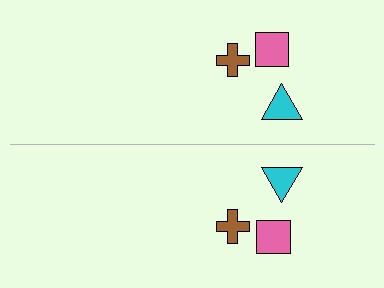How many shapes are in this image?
There are 6 shapes in this image.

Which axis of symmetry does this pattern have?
The pattern has a horizontal axis of symmetry running through the center of the image.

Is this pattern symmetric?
Yes, this pattern has bilateral (reflection) symmetry.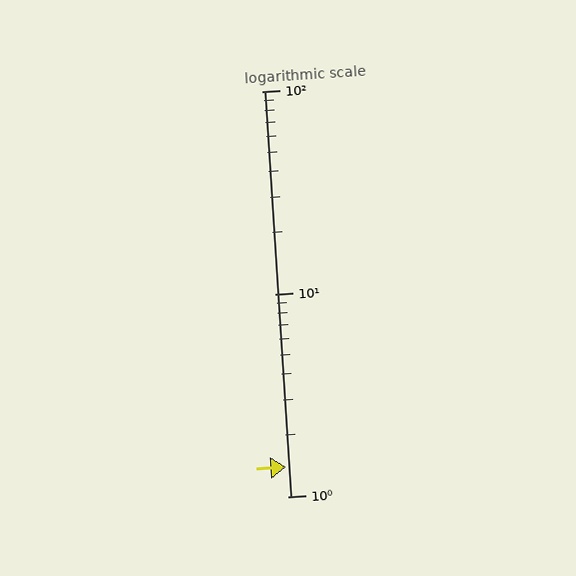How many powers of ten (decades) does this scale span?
The scale spans 2 decades, from 1 to 100.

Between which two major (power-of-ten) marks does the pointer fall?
The pointer is between 1 and 10.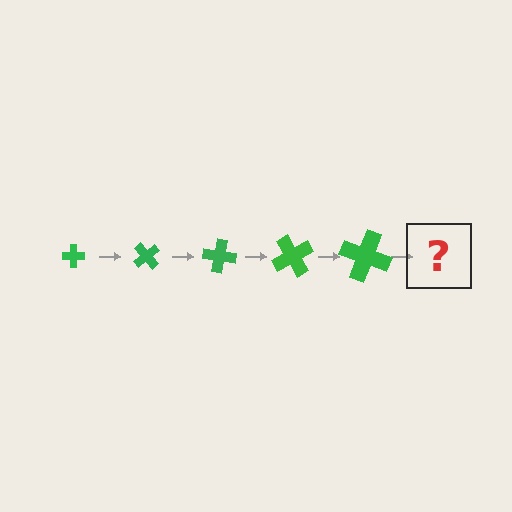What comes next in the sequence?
The next element should be a cross, larger than the previous one and rotated 250 degrees from the start.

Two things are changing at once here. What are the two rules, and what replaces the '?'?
The two rules are that the cross grows larger each step and it rotates 50 degrees each step. The '?' should be a cross, larger than the previous one and rotated 250 degrees from the start.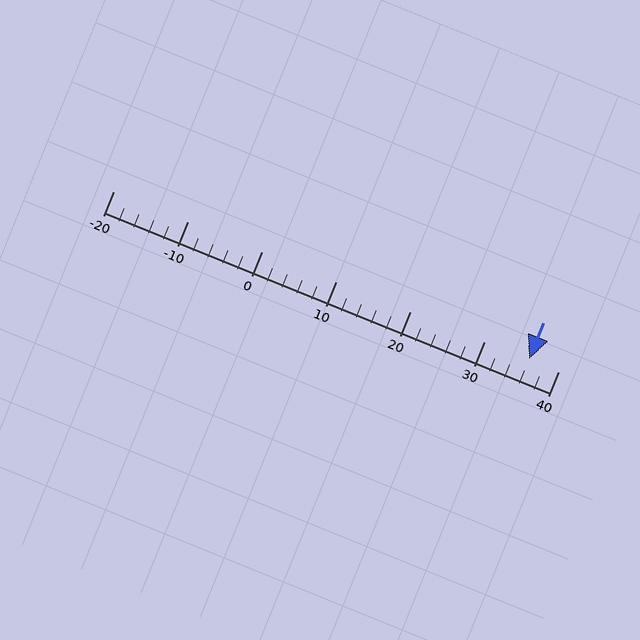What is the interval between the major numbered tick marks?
The major tick marks are spaced 10 units apart.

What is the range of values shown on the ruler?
The ruler shows values from -20 to 40.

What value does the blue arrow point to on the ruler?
The blue arrow points to approximately 36.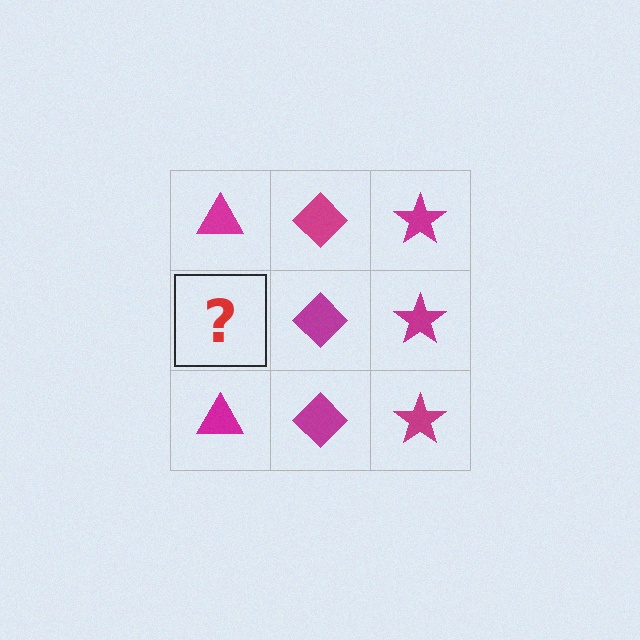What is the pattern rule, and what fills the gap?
The rule is that each column has a consistent shape. The gap should be filled with a magenta triangle.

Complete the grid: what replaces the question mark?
The question mark should be replaced with a magenta triangle.